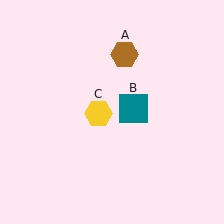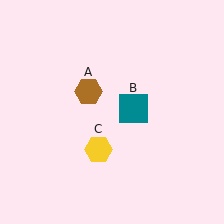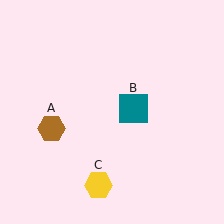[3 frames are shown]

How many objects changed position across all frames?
2 objects changed position: brown hexagon (object A), yellow hexagon (object C).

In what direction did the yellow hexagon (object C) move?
The yellow hexagon (object C) moved down.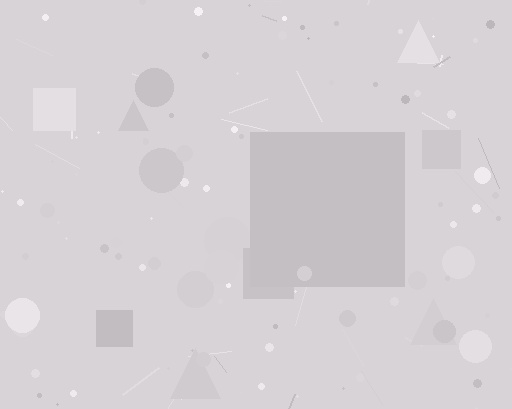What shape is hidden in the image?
A square is hidden in the image.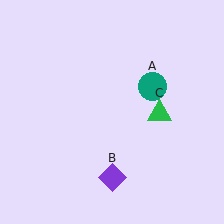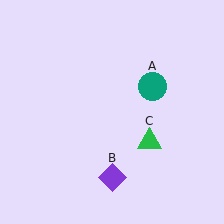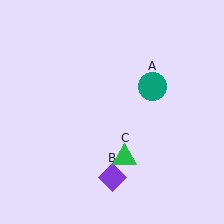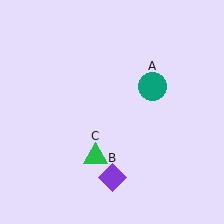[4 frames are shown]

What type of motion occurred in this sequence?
The green triangle (object C) rotated clockwise around the center of the scene.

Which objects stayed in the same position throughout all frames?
Teal circle (object A) and purple diamond (object B) remained stationary.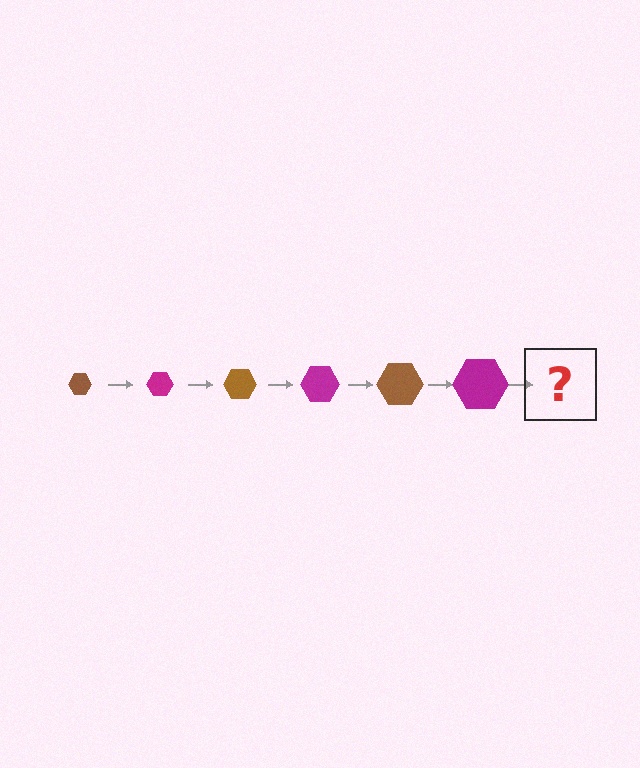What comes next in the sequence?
The next element should be a brown hexagon, larger than the previous one.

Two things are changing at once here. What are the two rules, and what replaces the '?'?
The two rules are that the hexagon grows larger each step and the color cycles through brown and magenta. The '?' should be a brown hexagon, larger than the previous one.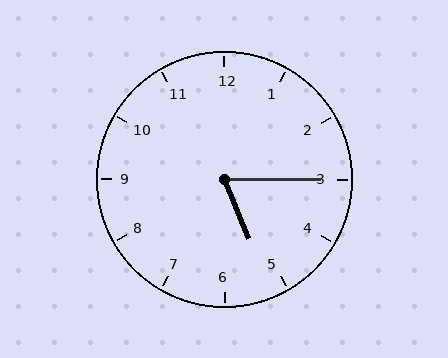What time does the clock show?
5:15.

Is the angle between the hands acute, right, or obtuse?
It is acute.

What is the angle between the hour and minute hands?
Approximately 68 degrees.